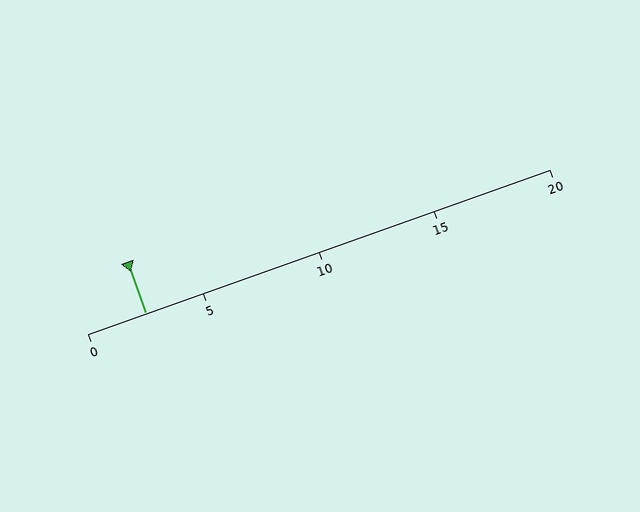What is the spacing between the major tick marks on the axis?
The major ticks are spaced 5 apart.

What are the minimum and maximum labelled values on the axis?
The axis runs from 0 to 20.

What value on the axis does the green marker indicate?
The marker indicates approximately 2.5.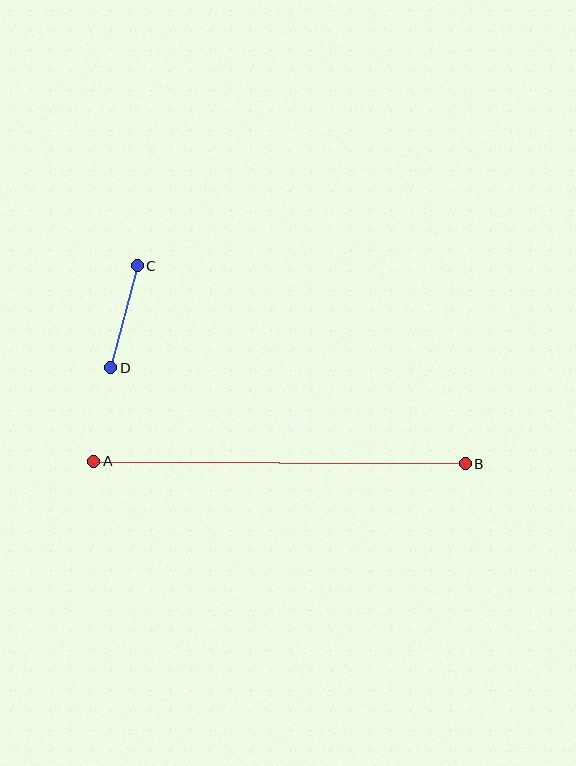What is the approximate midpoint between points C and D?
The midpoint is at approximately (124, 317) pixels.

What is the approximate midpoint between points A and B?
The midpoint is at approximately (279, 463) pixels.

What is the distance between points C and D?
The distance is approximately 105 pixels.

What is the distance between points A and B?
The distance is approximately 371 pixels.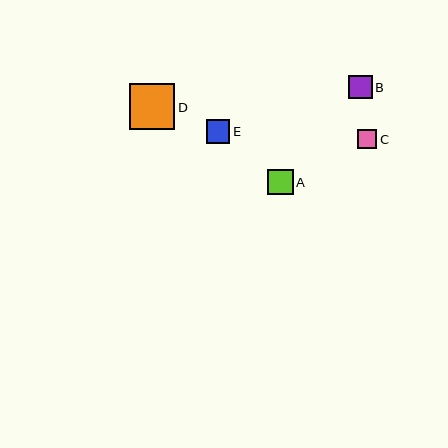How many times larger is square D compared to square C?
Square D is approximately 2.4 times the size of square C.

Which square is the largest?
Square D is the largest with a size of approximately 46 pixels.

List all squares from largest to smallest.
From largest to smallest: D, A, B, E, C.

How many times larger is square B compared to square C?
Square B is approximately 1.2 times the size of square C.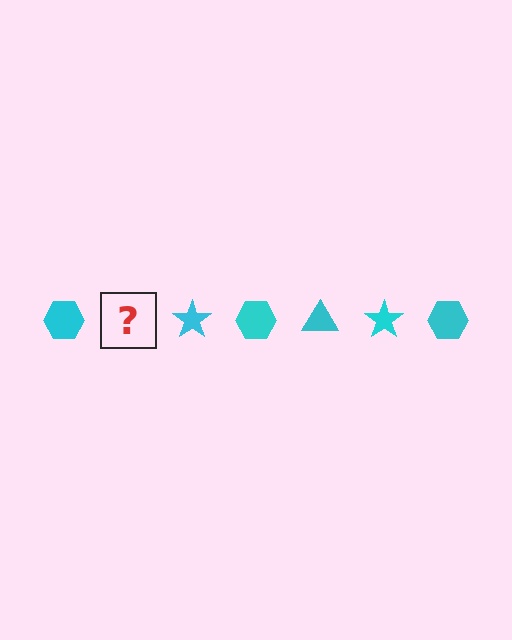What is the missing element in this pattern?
The missing element is a cyan triangle.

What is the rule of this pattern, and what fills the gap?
The rule is that the pattern cycles through hexagon, triangle, star shapes in cyan. The gap should be filled with a cyan triangle.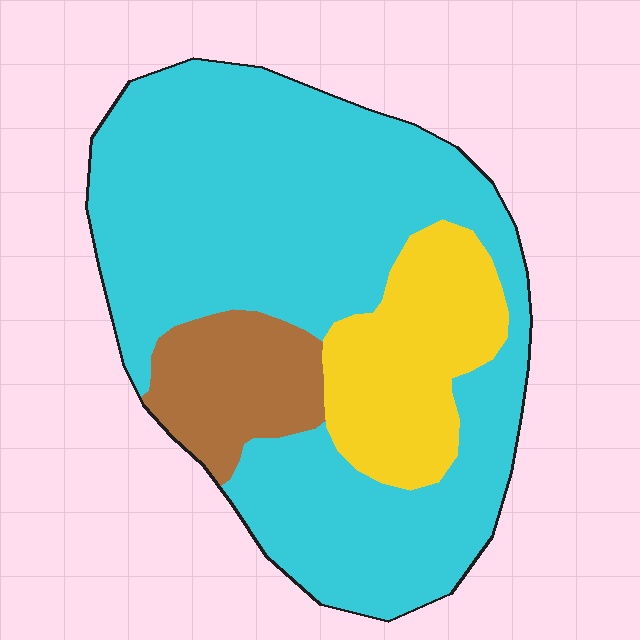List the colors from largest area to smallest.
From largest to smallest: cyan, yellow, brown.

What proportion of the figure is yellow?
Yellow takes up about one sixth (1/6) of the figure.